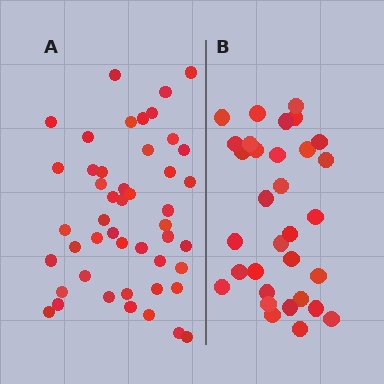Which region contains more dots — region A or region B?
Region A (the left region) has more dots.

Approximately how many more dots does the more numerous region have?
Region A has approximately 15 more dots than region B.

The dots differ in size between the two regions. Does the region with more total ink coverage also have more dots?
No. Region B has more total ink coverage because its dots are larger, but region A actually contains more individual dots. Total area can be misleading — the number of items is what matters here.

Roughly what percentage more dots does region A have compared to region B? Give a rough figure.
About 45% more.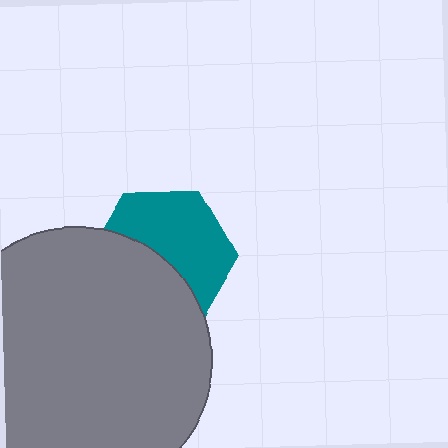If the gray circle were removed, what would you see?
You would see the complete teal hexagon.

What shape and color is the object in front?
The object in front is a gray circle.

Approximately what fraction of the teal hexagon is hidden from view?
Roughly 45% of the teal hexagon is hidden behind the gray circle.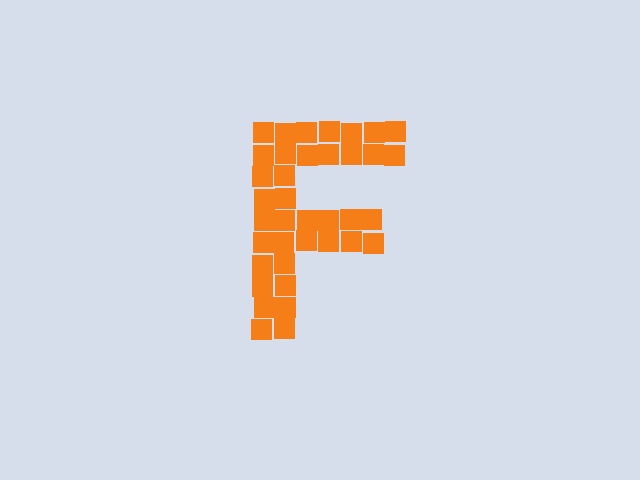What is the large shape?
The large shape is the letter F.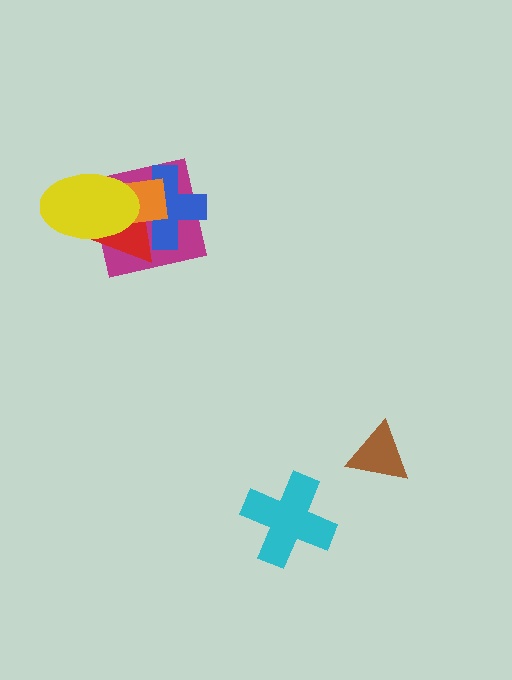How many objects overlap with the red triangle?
4 objects overlap with the red triangle.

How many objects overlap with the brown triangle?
0 objects overlap with the brown triangle.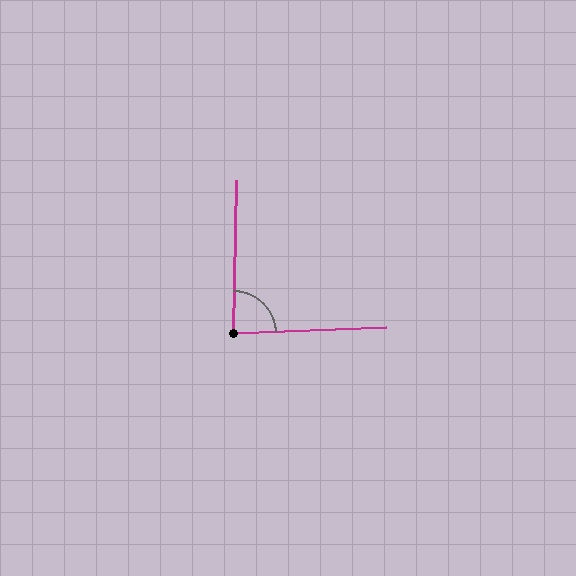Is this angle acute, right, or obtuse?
It is approximately a right angle.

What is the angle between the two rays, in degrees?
Approximately 87 degrees.